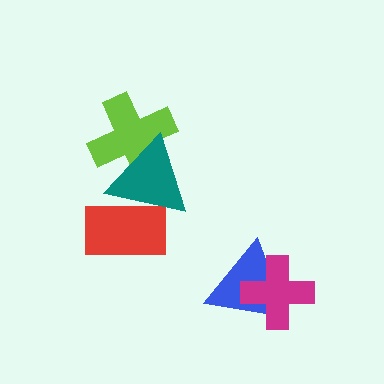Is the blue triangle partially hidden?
Yes, it is partially covered by another shape.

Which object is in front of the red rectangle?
The teal triangle is in front of the red rectangle.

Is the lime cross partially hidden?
Yes, it is partially covered by another shape.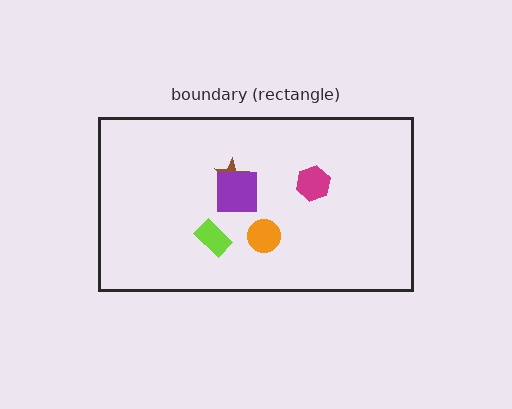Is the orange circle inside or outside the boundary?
Inside.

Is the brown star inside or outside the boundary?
Inside.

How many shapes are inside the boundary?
5 inside, 0 outside.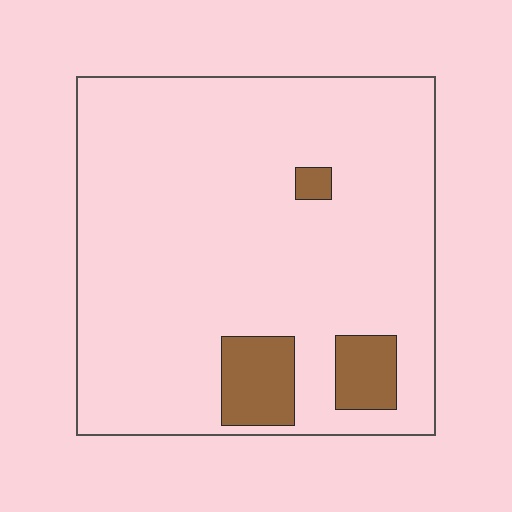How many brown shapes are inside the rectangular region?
3.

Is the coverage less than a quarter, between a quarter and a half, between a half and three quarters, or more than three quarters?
Less than a quarter.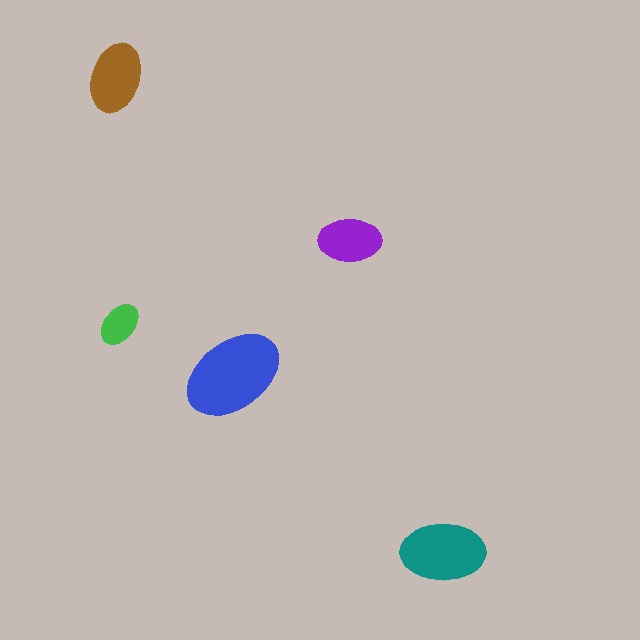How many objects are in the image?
There are 5 objects in the image.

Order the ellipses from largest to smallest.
the blue one, the teal one, the brown one, the purple one, the green one.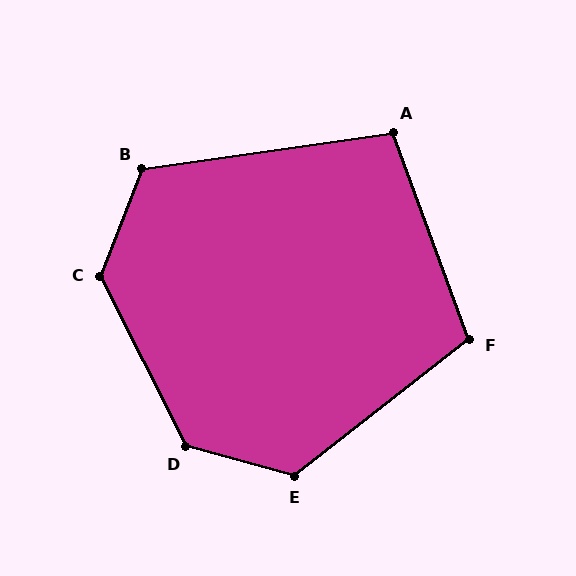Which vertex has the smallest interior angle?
A, at approximately 102 degrees.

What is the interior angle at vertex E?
Approximately 126 degrees (obtuse).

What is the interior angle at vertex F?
Approximately 108 degrees (obtuse).